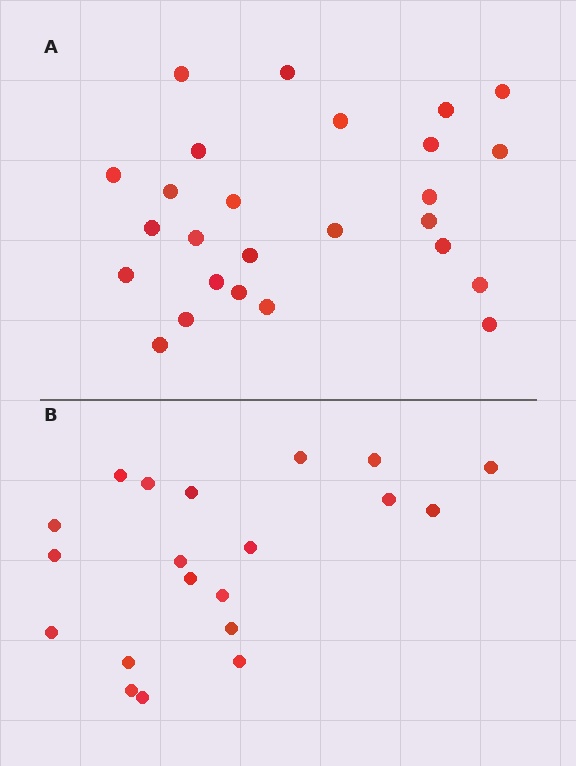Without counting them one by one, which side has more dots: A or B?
Region A (the top region) has more dots.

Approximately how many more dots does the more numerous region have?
Region A has about 6 more dots than region B.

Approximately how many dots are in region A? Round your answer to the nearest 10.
About 30 dots. (The exact count is 26, which rounds to 30.)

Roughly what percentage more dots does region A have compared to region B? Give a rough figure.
About 30% more.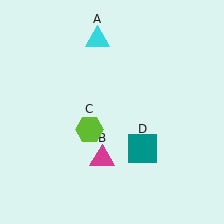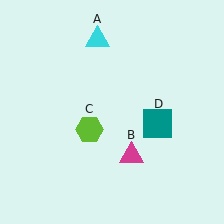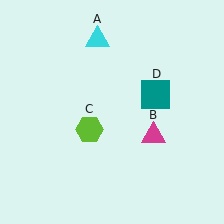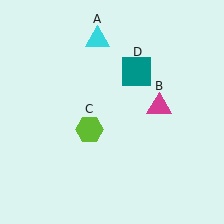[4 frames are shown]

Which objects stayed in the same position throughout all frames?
Cyan triangle (object A) and lime hexagon (object C) remained stationary.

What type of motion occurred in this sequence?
The magenta triangle (object B), teal square (object D) rotated counterclockwise around the center of the scene.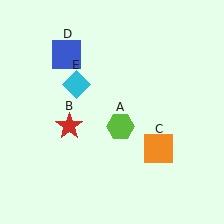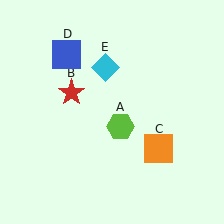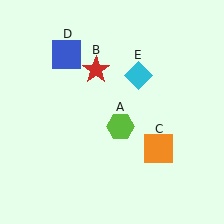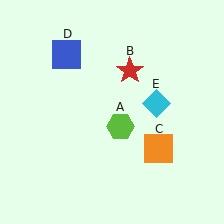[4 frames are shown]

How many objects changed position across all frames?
2 objects changed position: red star (object B), cyan diamond (object E).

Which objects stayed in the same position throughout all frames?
Lime hexagon (object A) and orange square (object C) and blue square (object D) remained stationary.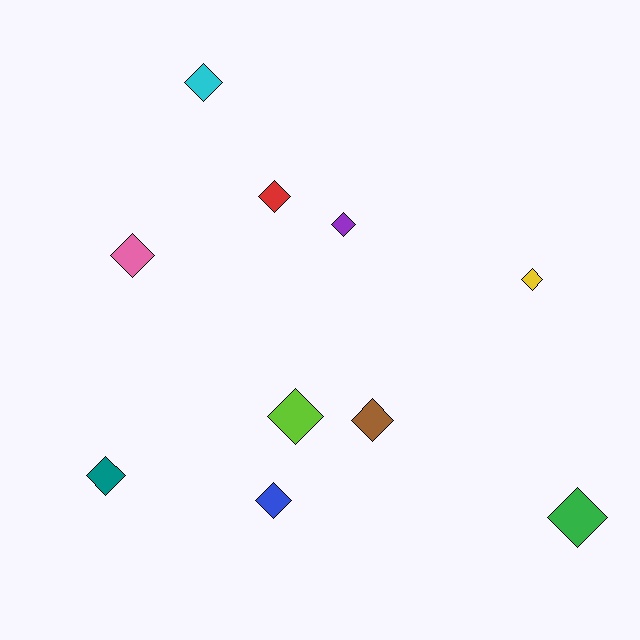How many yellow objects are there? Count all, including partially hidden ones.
There is 1 yellow object.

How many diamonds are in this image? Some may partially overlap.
There are 10 diamonds.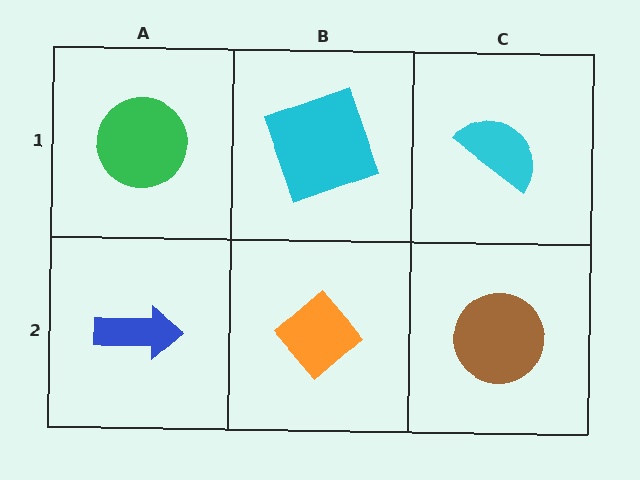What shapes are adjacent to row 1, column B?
An orange diamond (row 2, column B), a green circle (row 1, column A), a cyan semicircle (row 1, column C).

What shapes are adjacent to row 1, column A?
A blue arrow (row 2, column A), a cyan square (row 1, column B).